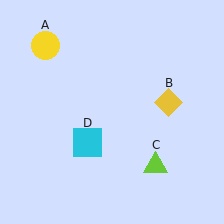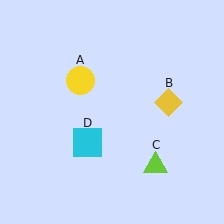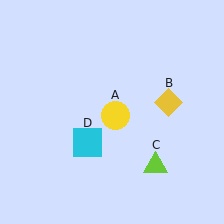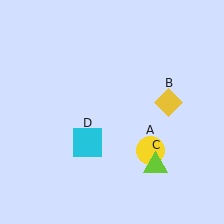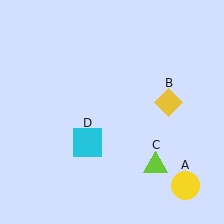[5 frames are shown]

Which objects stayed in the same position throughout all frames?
Yellow diamond (object B) and lime triangle (object C) and cyan square (object D) remained stationary.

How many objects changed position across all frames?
1 object changed position: yellow circle (object A).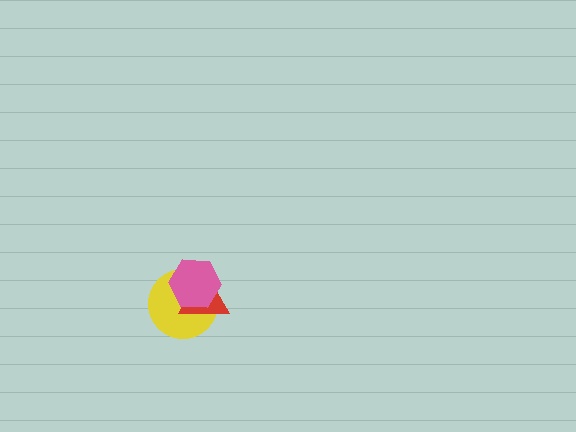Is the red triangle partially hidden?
Yes, it is partially covered by another shape.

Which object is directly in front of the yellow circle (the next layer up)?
The red triangle is directly in front of the yellow circle.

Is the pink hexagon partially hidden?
No, no other shape covers it.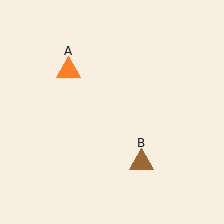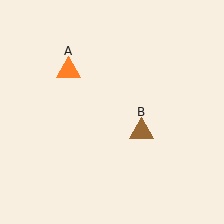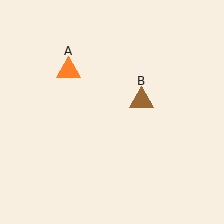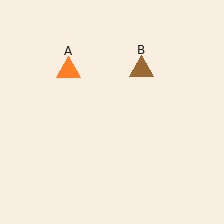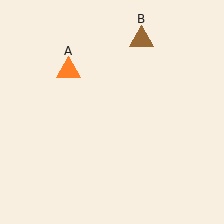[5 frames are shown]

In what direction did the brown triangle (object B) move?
The brown triangle (object B) moved up.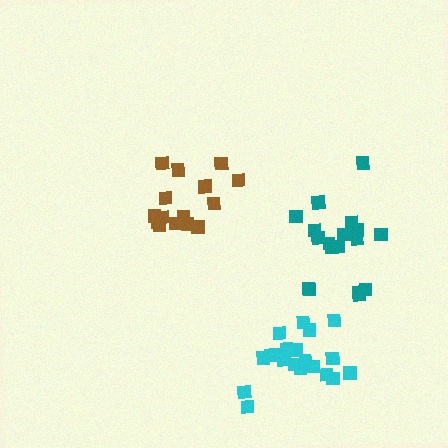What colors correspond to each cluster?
The clusters are colored: brown, cyan, teal.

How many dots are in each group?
Group 1: 15 dots, Group 2: 21 dots, Group 3: 18 dots (54 total).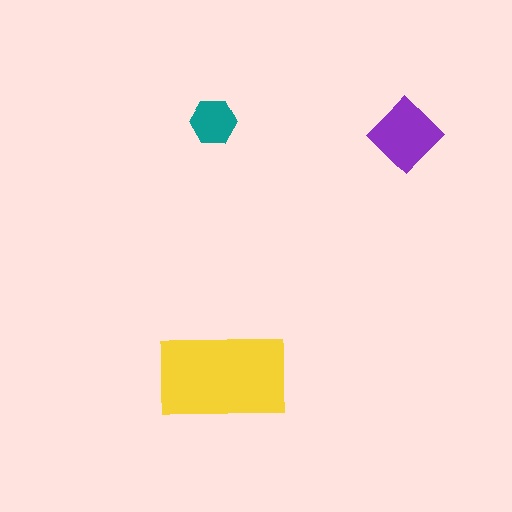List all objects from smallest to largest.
The teal hexagon, the purple diamond, the yellow rectangle.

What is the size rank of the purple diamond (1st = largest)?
2nd.